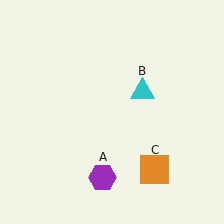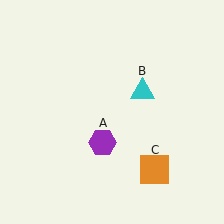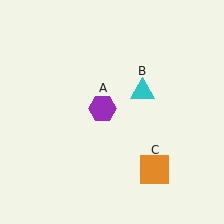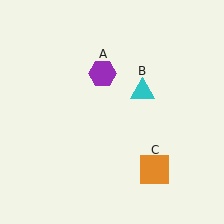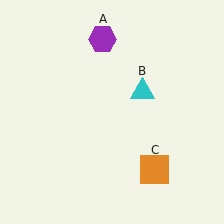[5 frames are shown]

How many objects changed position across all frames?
1 object changed position: purple hexagon (object A).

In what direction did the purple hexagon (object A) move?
The purple hexagon (object A) moved up.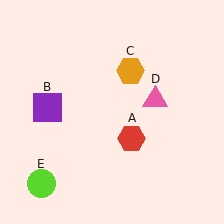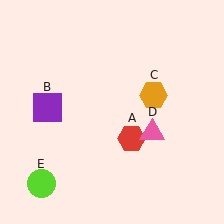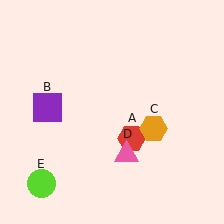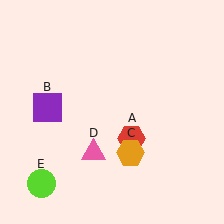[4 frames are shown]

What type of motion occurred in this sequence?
The orange hexagon (object C), pink triangle (object D) rotated clockwise around the center of the scene.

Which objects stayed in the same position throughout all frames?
Red hexagon (object A) and purple square (object B) and lime circle (object E) remained stationary.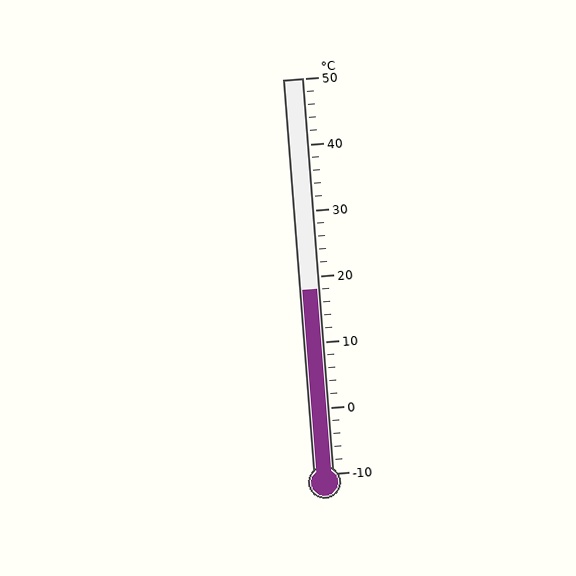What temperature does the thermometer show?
The thermometer shows approximately 18°C.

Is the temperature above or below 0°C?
The temperature is above 0°C.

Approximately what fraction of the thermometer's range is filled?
The thermometer is filled to approximately 45% of its range.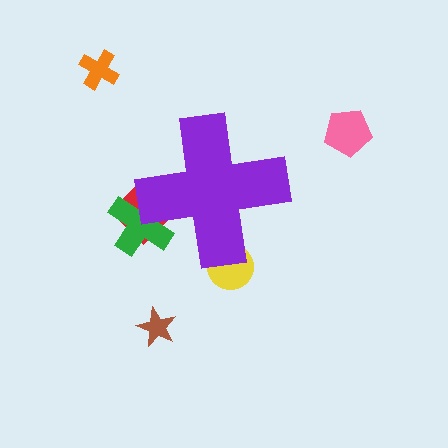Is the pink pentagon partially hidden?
No, the pink pentagon is fully visible.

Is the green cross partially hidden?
Yes, the green cross is partially hidden behind the purple cross.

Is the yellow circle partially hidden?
Yes, the yellow circle is partially hidden behind the purple cross.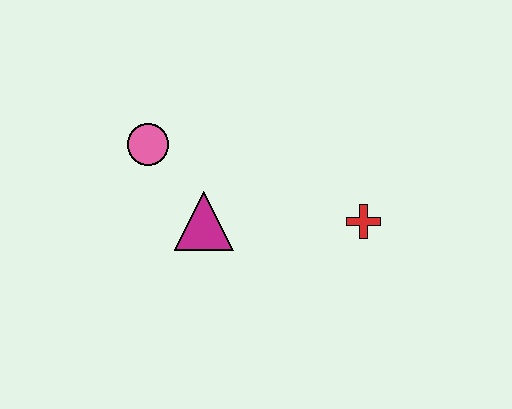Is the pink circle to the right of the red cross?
No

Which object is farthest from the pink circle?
The red cross is farthest from the pink circle.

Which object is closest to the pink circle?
The magenta triangle is closest to the pink circle.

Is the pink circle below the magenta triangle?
No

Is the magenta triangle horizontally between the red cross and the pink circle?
Yes